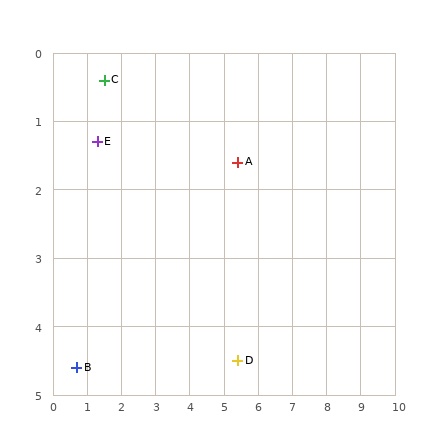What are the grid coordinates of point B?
Point B is at approximately (0.7, 4.6).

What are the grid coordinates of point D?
Point D is at approximately (5.4, 4.5).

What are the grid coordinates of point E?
Point E is at approximately (1.3, 1.3).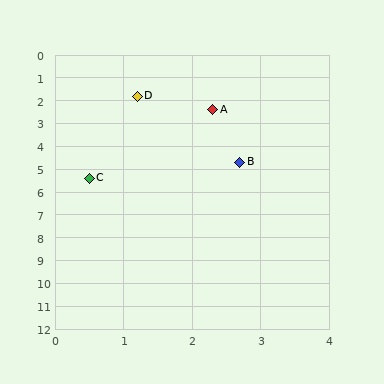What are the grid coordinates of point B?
Point B is at approximately (2.7, 4.7).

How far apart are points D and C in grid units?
Points D and C are about 3.7 grid units apart.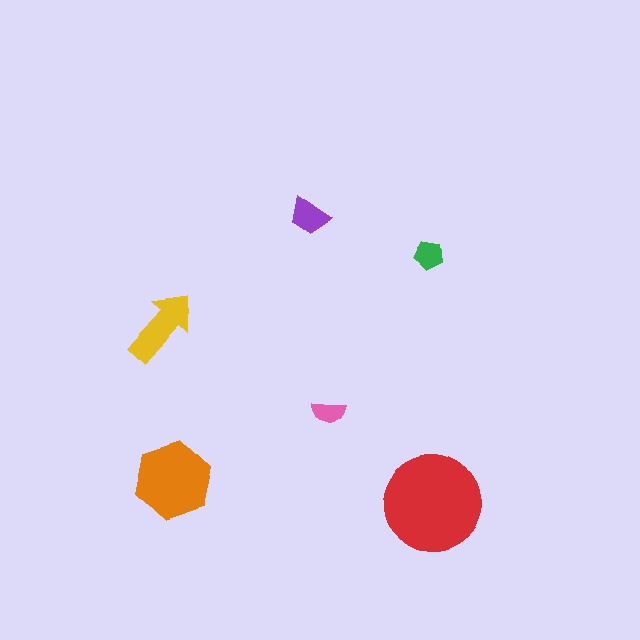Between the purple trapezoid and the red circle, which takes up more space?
The red circle.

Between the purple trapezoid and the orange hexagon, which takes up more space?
The orange hexagon.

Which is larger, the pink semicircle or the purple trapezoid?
The purple trapezoid.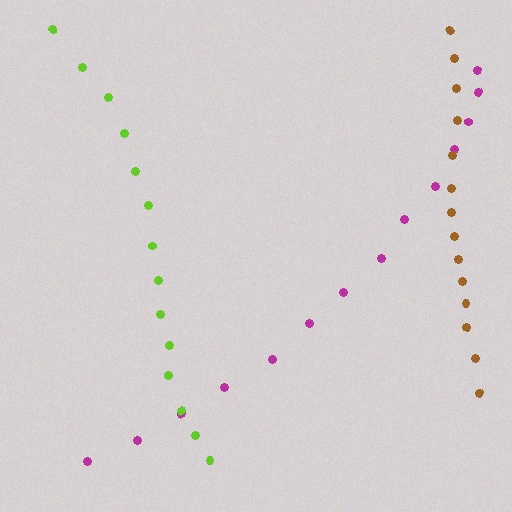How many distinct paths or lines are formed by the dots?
There are 3 distinct paths.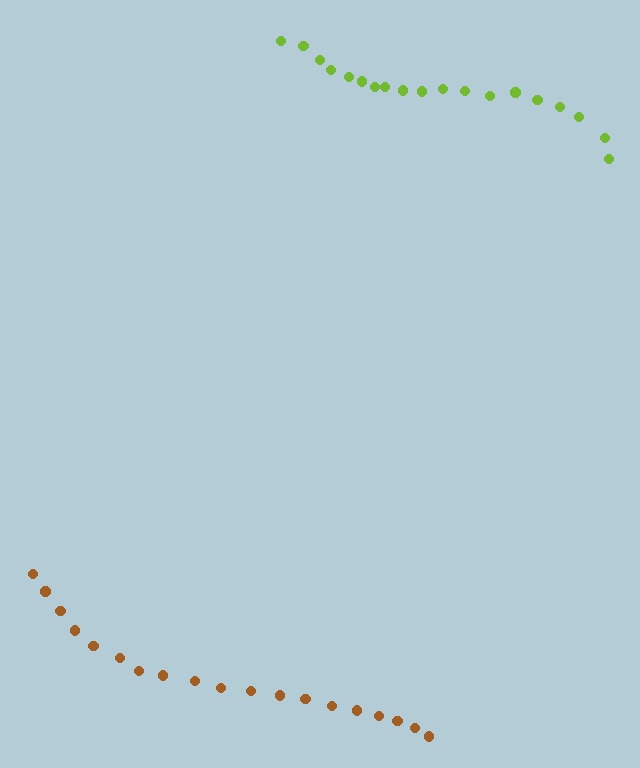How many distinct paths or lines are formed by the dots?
There are 2 distinct paths.